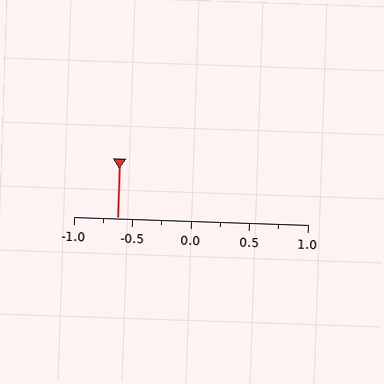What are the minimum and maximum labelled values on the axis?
The axis runs from -1.0 to 1.0.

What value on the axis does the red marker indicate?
The marker indicates approximately -0.62.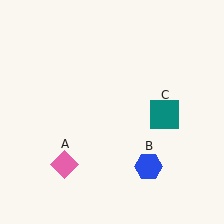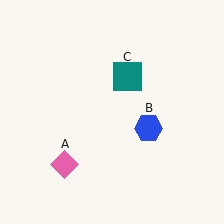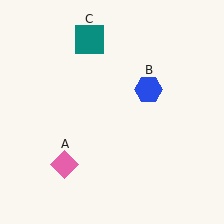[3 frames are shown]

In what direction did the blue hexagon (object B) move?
The blue hexagon (object B) moved up.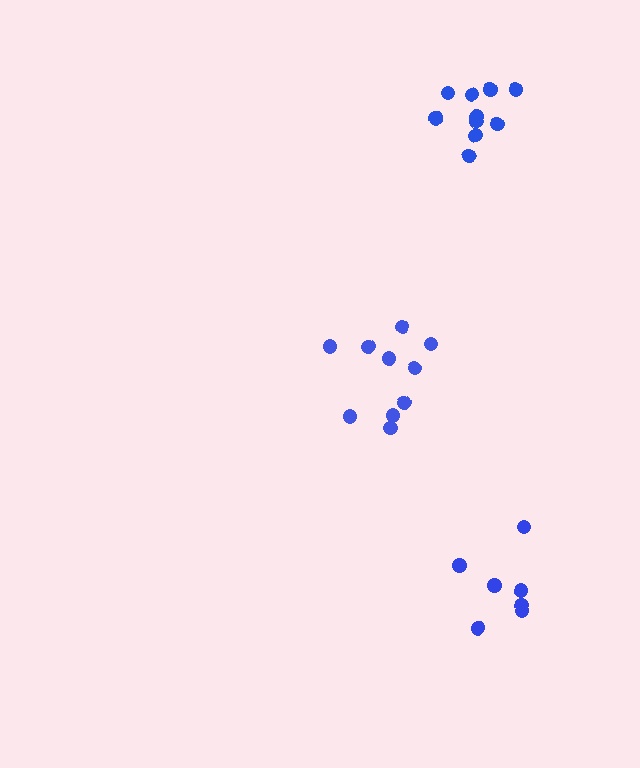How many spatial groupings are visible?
There are 3 spatial groupings.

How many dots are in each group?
Group 1: 10 dots, Group 2: 7 dots, Group 3: 11 dots (28 total).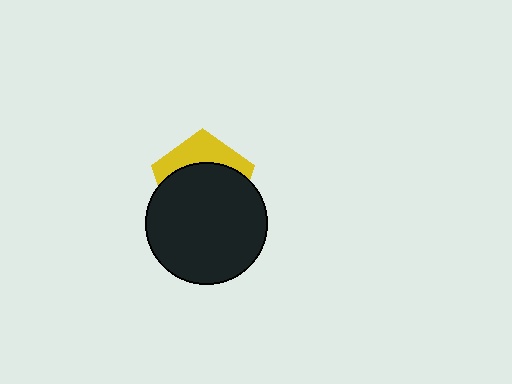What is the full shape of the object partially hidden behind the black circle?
The partially hidden object is a yellow pentagon.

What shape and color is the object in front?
The object in front is a black circle.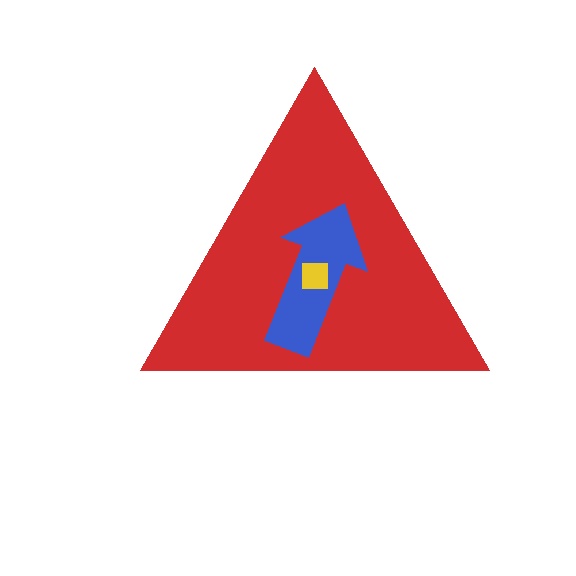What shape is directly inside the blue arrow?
The yellow square.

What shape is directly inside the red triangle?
The blue arrow.